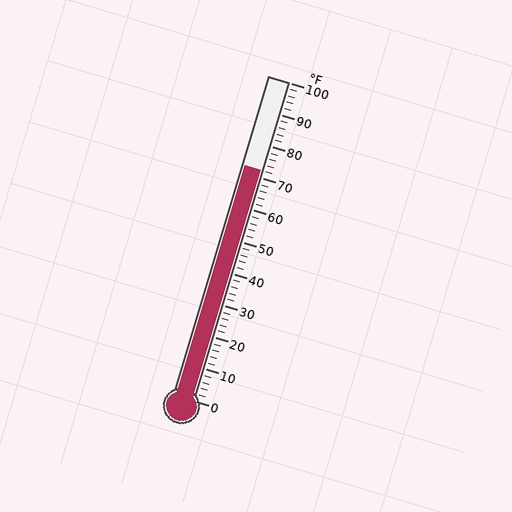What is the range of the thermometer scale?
The thermometer scale ranges from 0°F to 100°F.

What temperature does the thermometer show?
The thermometer shows approximately 72°F.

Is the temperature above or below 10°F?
The temperature is above 10°F.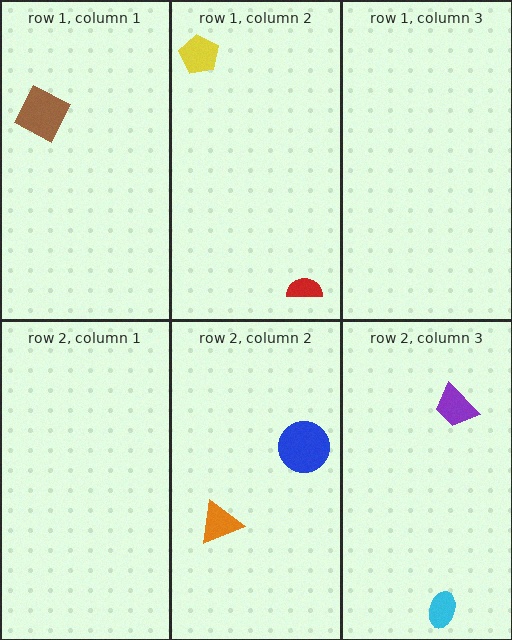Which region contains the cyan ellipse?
The row 2, column 3 region.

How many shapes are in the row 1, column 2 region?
2.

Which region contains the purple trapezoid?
The row 2, column 3 region.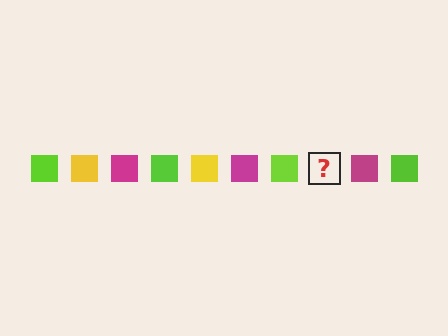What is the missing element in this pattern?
The missing element is a yellow square.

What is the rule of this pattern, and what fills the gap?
The rule is that the pattern cycles through lime, yellow, magenta squares. The gap should be filled with a yellow square.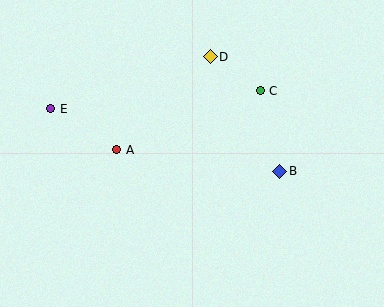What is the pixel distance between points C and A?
The distance between C and A is 155 pixels.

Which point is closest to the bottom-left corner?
Point A is closest to the bottom-left corner.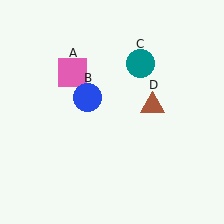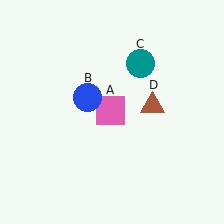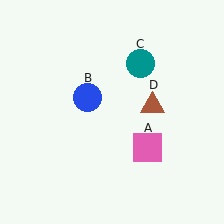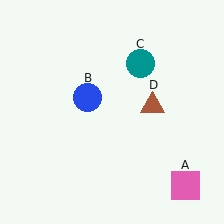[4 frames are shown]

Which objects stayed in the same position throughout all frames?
Blue circle (object B) and teal circle (object C) and brown triangle (object D) remained stationary.